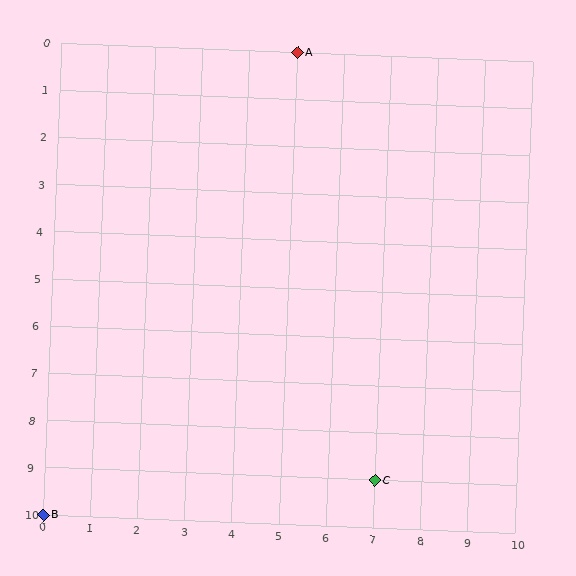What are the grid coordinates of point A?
Point A is at grid coordinates (5, 0).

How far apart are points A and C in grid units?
Points A and C are 2 columns and 9 rows apart (about 9.2 grid units diagonally).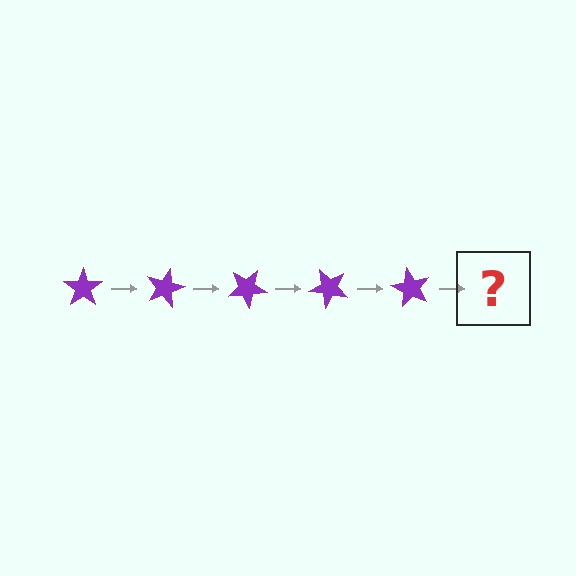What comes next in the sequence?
The next element should be a purple star rotated 75 degrees.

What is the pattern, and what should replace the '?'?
The pattern is that the star rotates 15 degrees each step. The '?' should be a purple star rotated 75 degrees.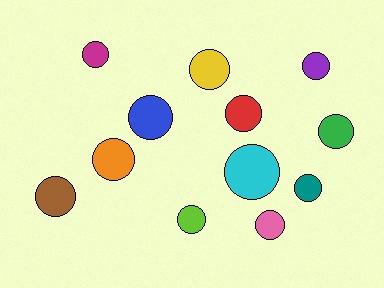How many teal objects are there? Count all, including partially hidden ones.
There is 1 teal object.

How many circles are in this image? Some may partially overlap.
There are 12 circles.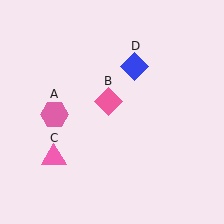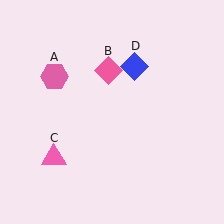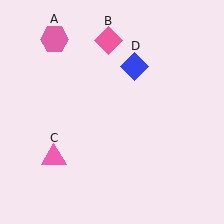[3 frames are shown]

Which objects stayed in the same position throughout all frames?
Pink triangle (object C) and blue diamond (object D) remained stationary.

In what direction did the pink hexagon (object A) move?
The pink hexagon (object A) moved up.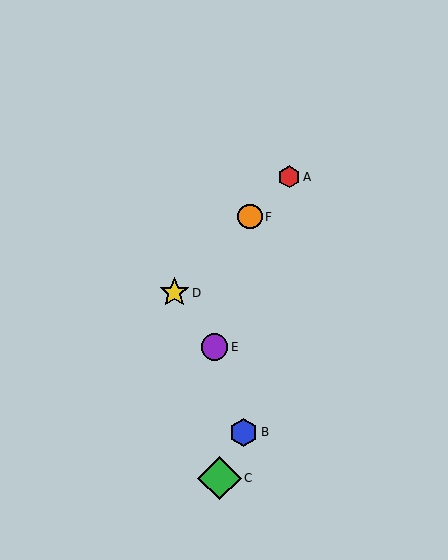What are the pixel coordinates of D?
Object D is at (174, 293).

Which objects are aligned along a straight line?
Objects A, D, F are aligned along a straight line.